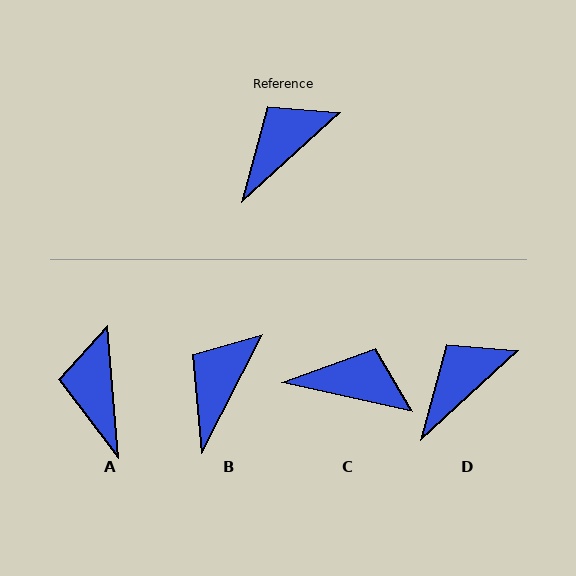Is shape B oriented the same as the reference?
No, it is off by about 20 degrees.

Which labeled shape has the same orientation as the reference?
D.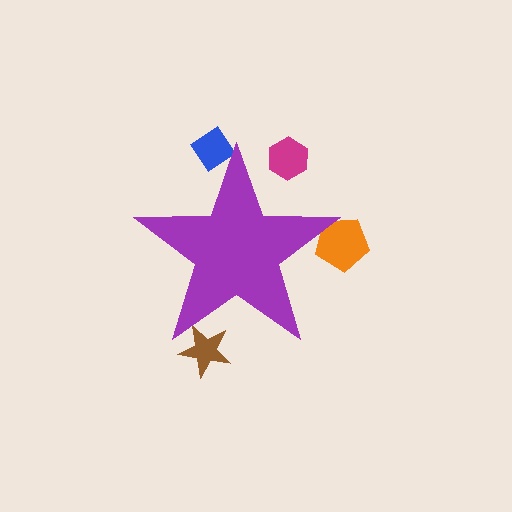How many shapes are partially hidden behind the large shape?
4 shapes are partially hidden.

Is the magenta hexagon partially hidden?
Yes, the magenta hexagon is partially hidden behind the purple star.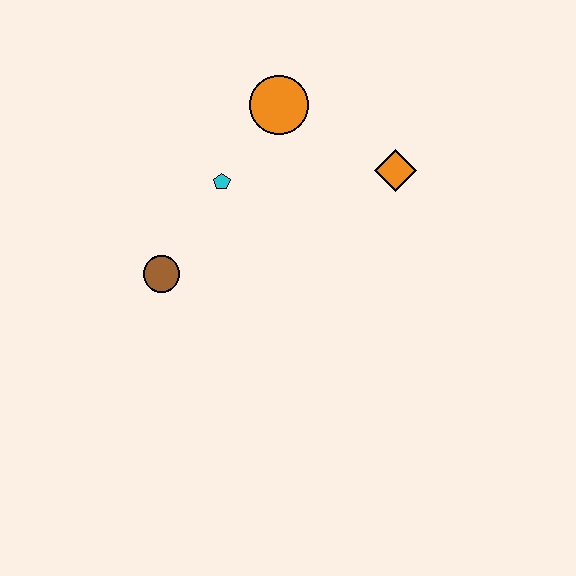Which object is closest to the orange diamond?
The orange circle is closest to the orange diamond.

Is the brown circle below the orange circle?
Yes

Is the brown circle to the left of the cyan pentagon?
Yes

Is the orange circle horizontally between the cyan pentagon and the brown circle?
No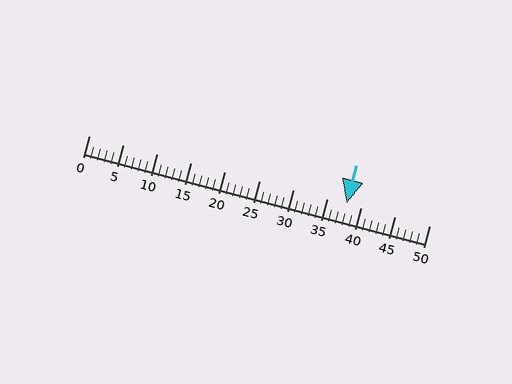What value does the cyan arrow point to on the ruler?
The cyan arrow points to approximately 38.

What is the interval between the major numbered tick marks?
The major tick marks are spaced 5 units apart.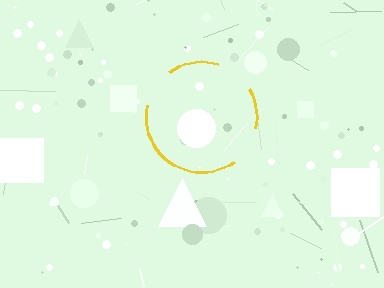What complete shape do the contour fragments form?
The contour fragments form a circle.